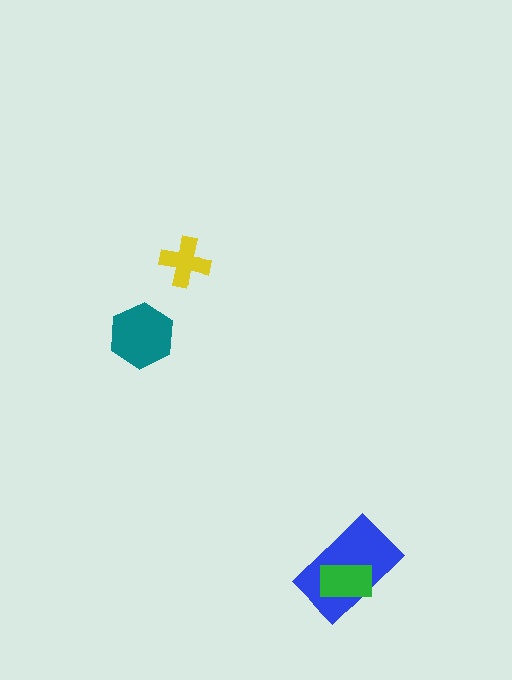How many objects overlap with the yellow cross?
0 objects overlap with the yellow cross.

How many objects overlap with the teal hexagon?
0 objects overlap with the teal hexagon.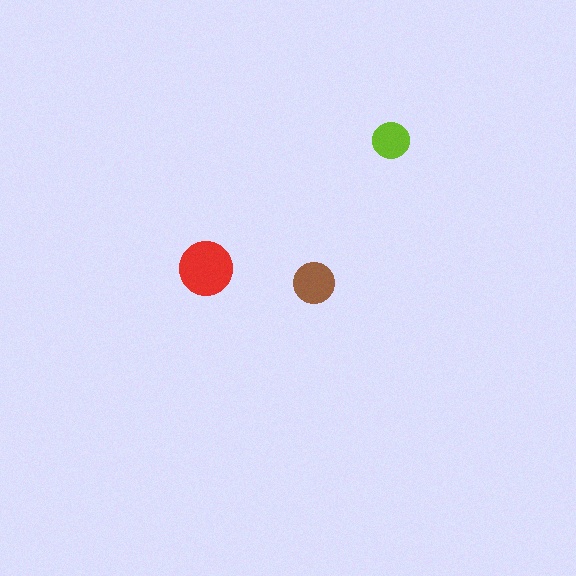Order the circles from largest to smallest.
the red one, the brown one, the lime one.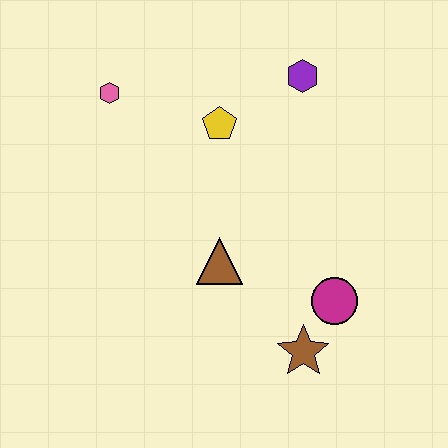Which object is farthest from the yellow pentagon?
The brown star is farthest from the yellow pentagon.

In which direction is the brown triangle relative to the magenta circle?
The brown triangle is to the left of the magenta circle.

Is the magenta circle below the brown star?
No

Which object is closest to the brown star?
The magenta circle is closest to the brown star.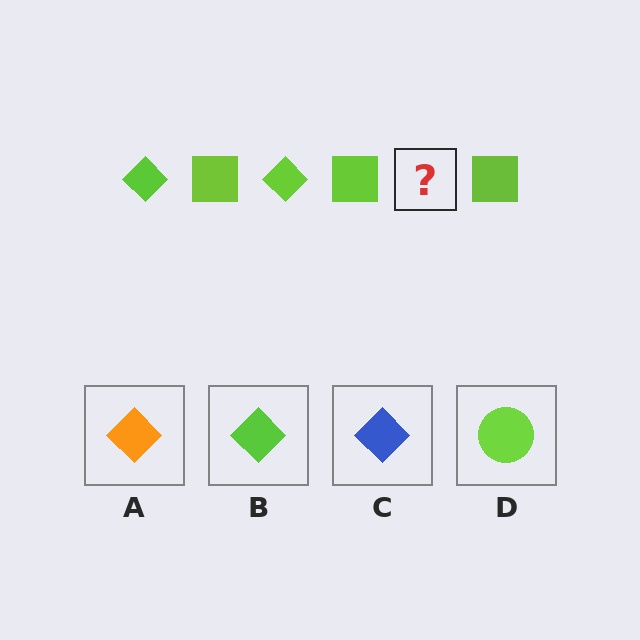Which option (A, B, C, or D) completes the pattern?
B.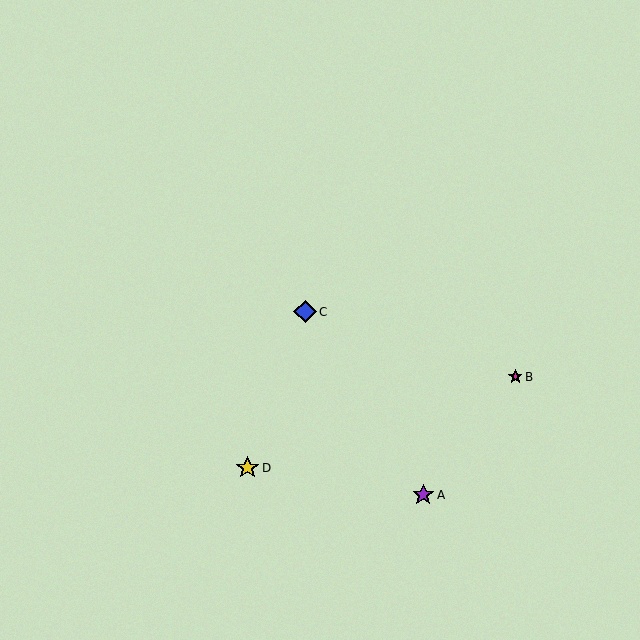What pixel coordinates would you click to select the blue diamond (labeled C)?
Click at (305, 312) to select the blue diamond C.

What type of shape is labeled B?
Shape B is a magenta star.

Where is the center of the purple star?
The center of the purple star is at (423, 495).